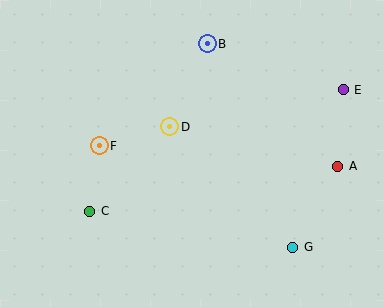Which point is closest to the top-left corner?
Point F is closest to the top-left corner.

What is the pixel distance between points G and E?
The distance between G and E is 165 pixels.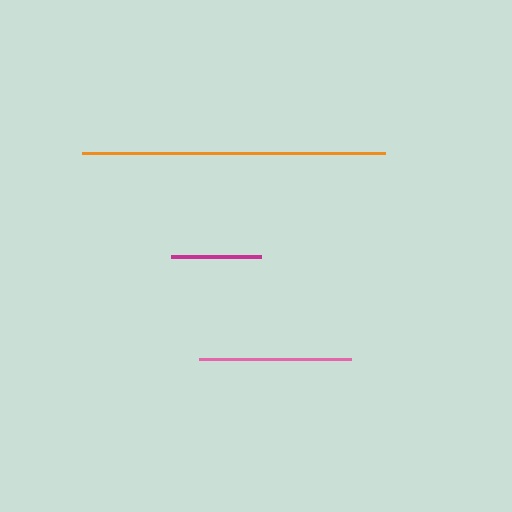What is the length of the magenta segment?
The magenta segment is approximately 90 pixels long.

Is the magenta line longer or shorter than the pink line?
The pink line is longer than the magenta line.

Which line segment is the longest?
The orange line is the longest at approximately 303 pixels.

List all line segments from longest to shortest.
From longest to shortest: orange, pink, magenta.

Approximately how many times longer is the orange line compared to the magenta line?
The orange line is approximately 3.4 times the length of the magenta line.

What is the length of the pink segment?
The pink segment is approximately 151 pixels long.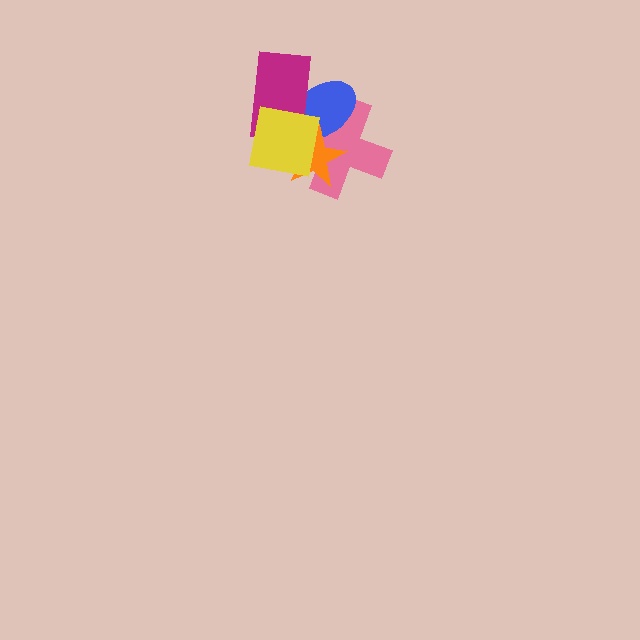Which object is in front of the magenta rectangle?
The yellow square is in front of the magenta rectangle.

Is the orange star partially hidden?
Yes, it is partially covered by another shape.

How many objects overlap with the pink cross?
4 objects overlap with the pink cross.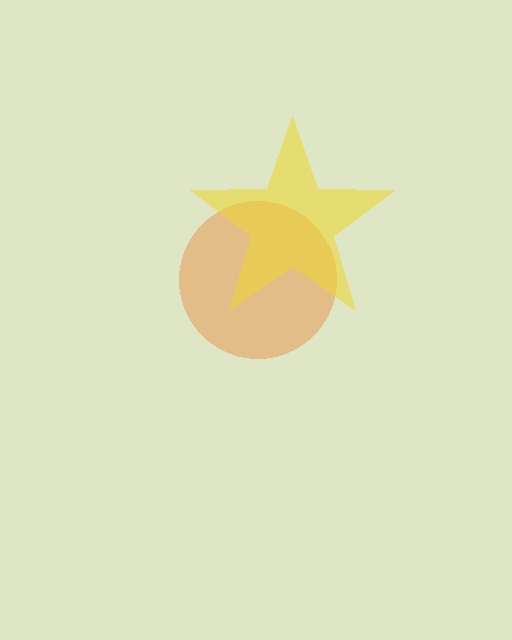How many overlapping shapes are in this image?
There are 2 overlapping shapes in the image.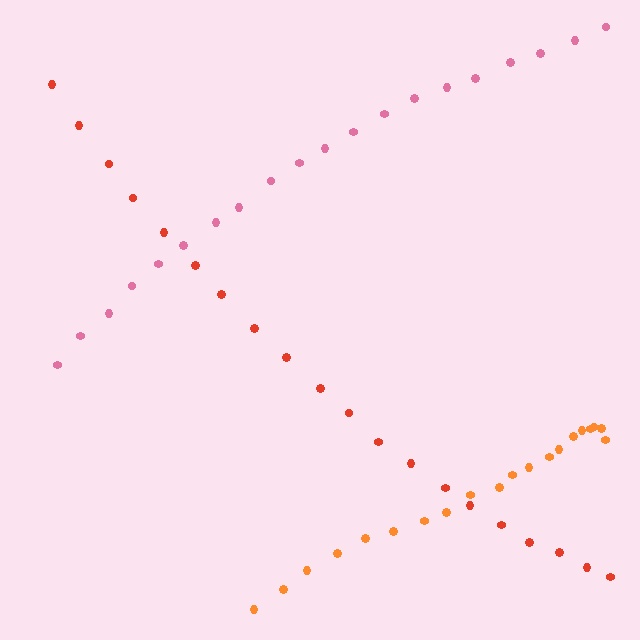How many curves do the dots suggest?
There are 3 distinct paths.